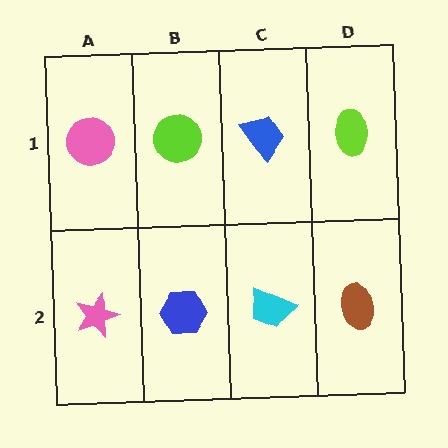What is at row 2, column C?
A cyan trapezoid.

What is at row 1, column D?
A lime ellipse.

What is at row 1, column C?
A blue trapezoid.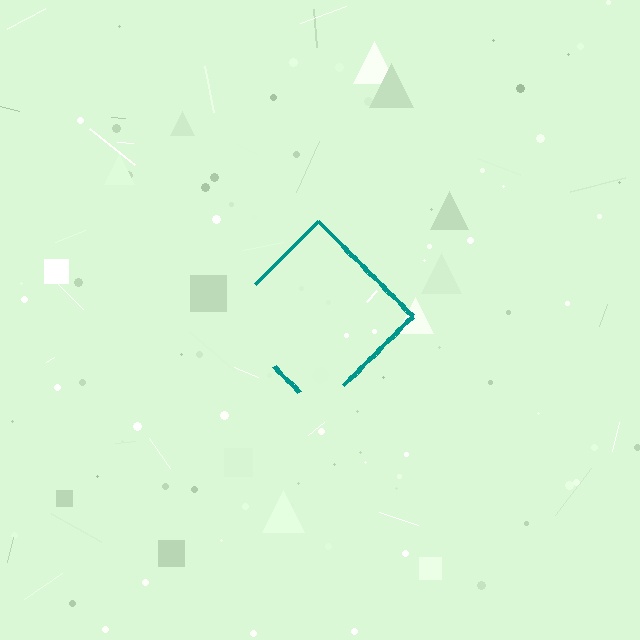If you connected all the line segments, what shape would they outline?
They would outline a diamond.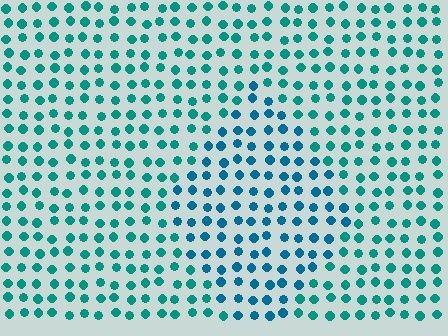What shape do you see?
I see a diamond.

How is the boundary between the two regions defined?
The boundary is defined purely by a slight shift in hue (about 25 degrees). Spacing, size, and orientation are identical on both sides.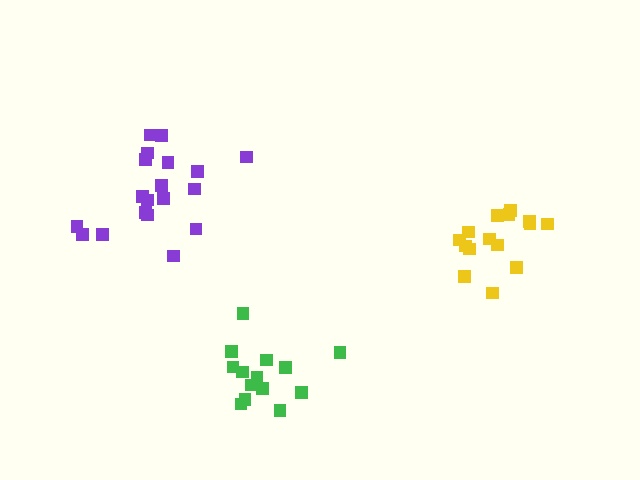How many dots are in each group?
Group 1: 14 dots, Group 2: 15 dots, Group 3: 19 dots (48 total).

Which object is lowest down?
The green cluster is bottommost.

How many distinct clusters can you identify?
There are 3 distinct clusters.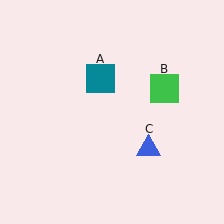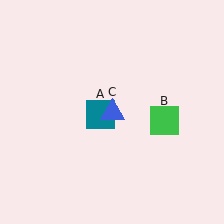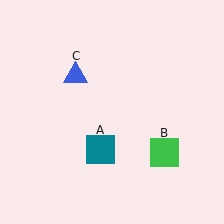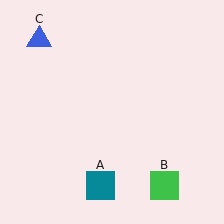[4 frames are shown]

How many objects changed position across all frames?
3 objects changed position: teal square (object A), green square (object B), blue triangle (object C).